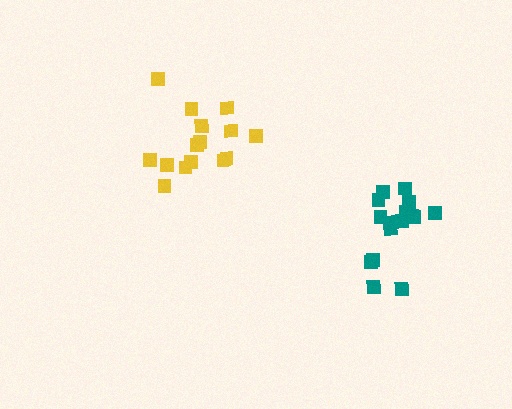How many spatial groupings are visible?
There are 2 spatial groupings.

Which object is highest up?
The yellow cluster is topmost.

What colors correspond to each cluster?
The clusters are colored: yellow, teal.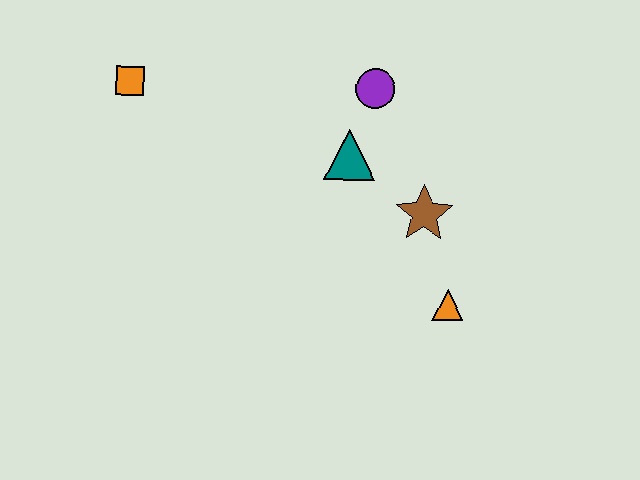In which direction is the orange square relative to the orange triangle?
The orange square is to the left of the orange triangle.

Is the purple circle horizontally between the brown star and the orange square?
Yes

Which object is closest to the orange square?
The teal triangle is closest to the orange square.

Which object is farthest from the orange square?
The orange triangle is farthest from the orange square.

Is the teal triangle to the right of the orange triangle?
No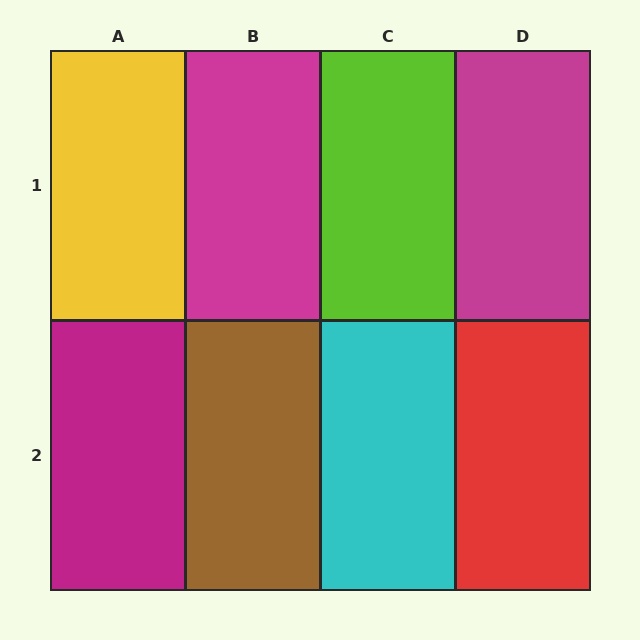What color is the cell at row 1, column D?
Magenta.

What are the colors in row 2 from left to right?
Magenta, brown, cyan, red.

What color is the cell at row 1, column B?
Magenta.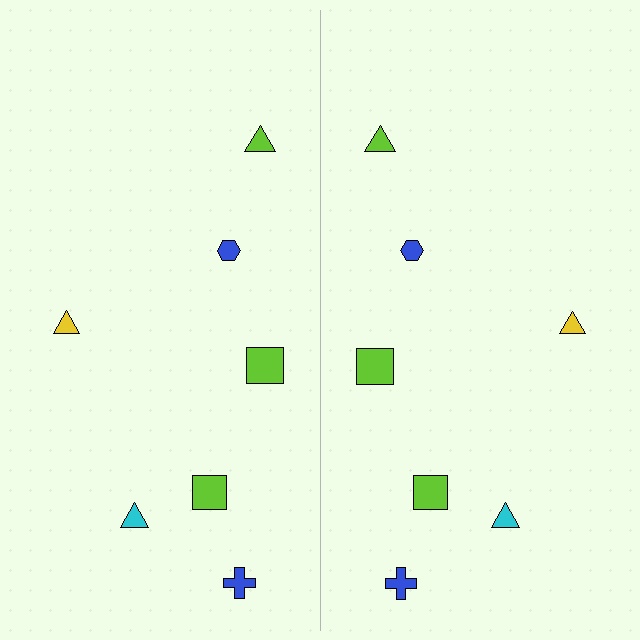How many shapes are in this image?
There are 14 shapes in this image.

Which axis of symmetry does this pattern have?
The pattern has a vertical axis of symmetry running through the center of the image.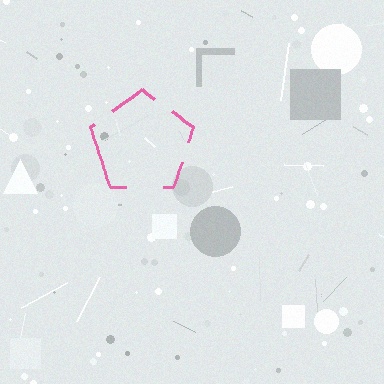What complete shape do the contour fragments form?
The contour fragments form a pentagon.